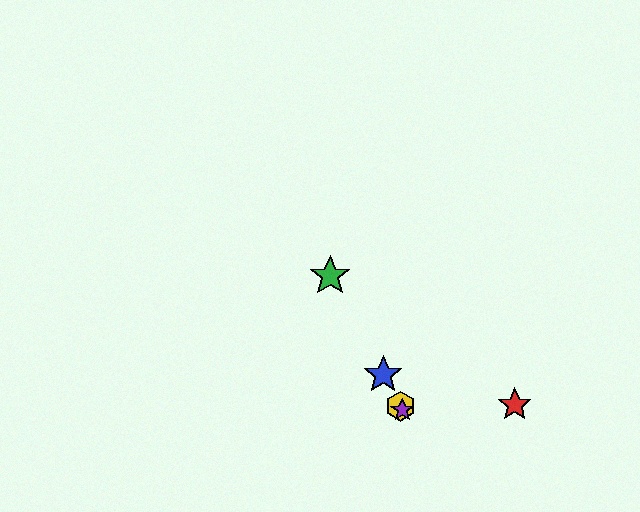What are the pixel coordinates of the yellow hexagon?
The yellow hexagon is at (400, 406).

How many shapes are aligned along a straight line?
4 shapes (the blue star, the green star, the yellow hexagon, the purple star) are aligned along a straight line.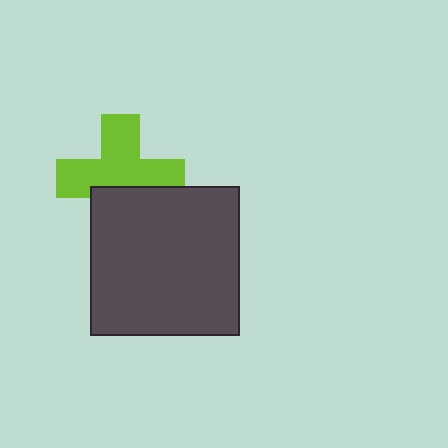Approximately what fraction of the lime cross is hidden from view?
Roughly 34% of the lime cross is hidden behind the dark gray square.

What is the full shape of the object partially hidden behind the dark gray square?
The partially hidden object is a lime cross.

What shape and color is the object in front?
The object in front is a dark gray square.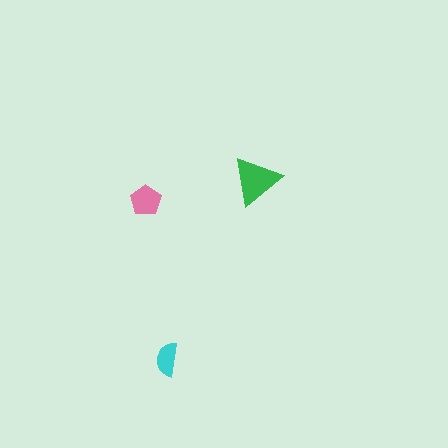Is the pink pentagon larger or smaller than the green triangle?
Smaller.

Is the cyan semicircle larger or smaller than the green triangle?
Smaller.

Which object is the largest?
The green triangle.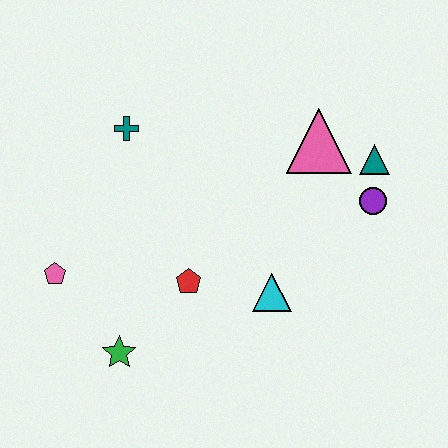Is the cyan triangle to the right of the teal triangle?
No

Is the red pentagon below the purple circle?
Yes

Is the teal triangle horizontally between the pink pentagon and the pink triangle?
No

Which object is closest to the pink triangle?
The teal triangle is closest to the pink triangle.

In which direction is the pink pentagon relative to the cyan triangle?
The pink pentagon is to the left of the cyan triangle.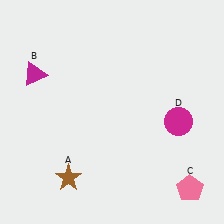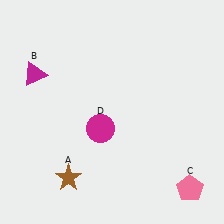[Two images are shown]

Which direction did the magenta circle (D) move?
The magenta circle (D) moved left.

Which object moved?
The magenta circle (D) moved left.